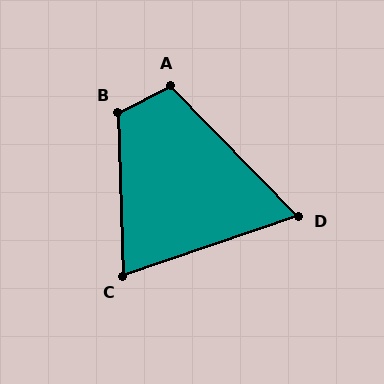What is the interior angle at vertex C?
Approximately 73 degrees (acute).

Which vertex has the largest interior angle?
B, at approximately 115 degrees.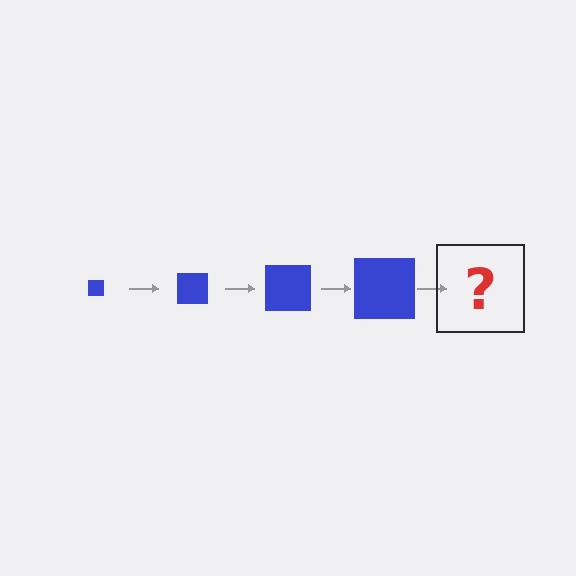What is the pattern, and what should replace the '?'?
The pattern is that the square gets progressively larger each step. The '?' should be a blue square, larger than the previous one.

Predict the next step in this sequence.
The next step is a blue square, larger than the previous one.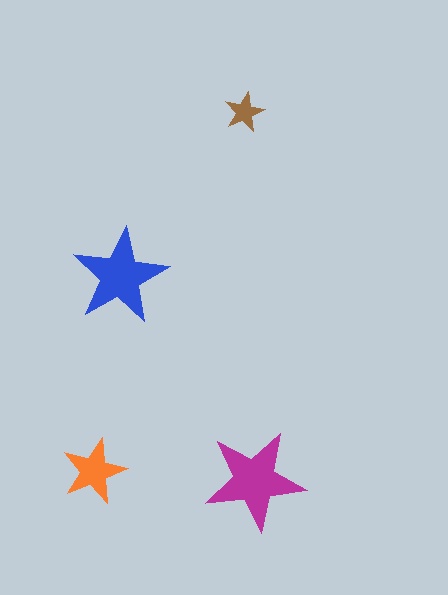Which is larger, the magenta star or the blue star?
The magenta one.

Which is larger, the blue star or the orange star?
The blue one.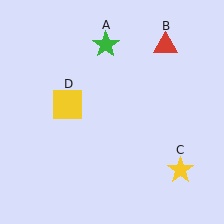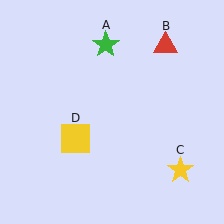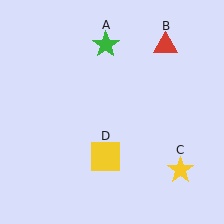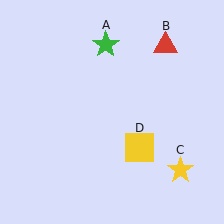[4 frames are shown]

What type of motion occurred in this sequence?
The yellow square (object D) rotated counterclockwise around the center of the scene.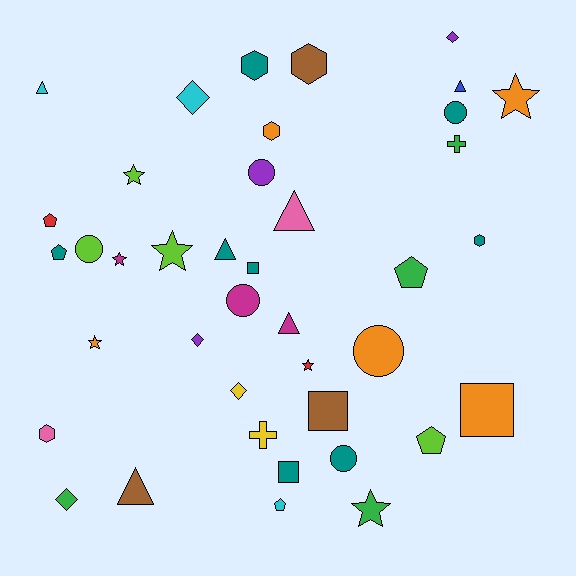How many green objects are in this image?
There are 4 green objects.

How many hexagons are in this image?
There are 5 hexagons.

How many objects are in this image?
There are 40 objects.